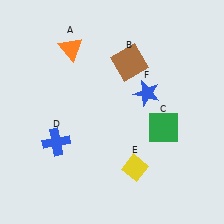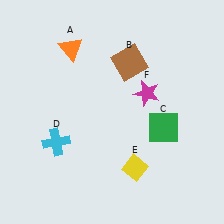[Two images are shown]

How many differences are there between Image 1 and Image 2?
There are 2 differences between the two images.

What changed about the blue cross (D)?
In Image 1, D is blue. In Image 2, it changed to cyan.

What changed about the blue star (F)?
In Image 1, F is blue. In Image 2, it changed to magenta.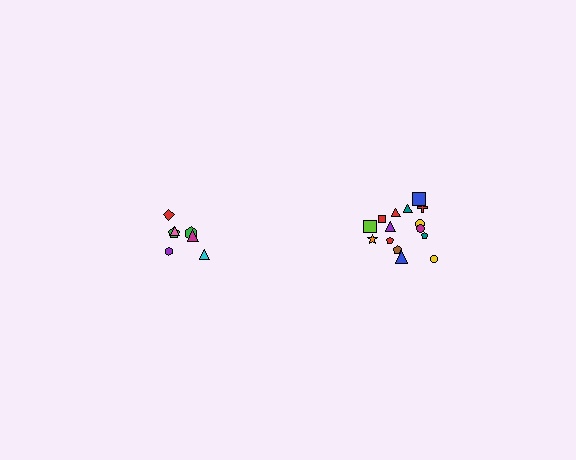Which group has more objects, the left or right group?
The right group.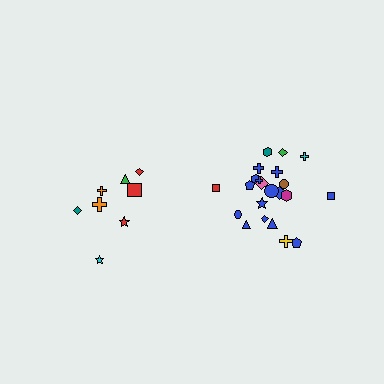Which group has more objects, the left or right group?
The right group.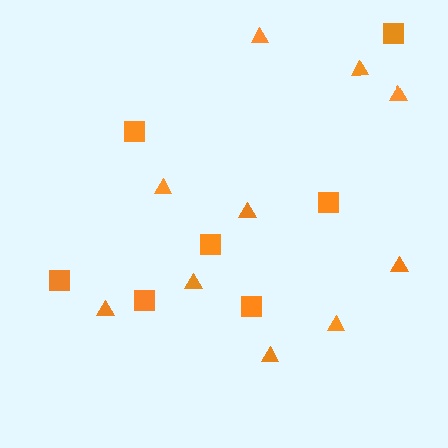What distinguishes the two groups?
There are 2 groups: one group of triangles (10) and one group of squares (7).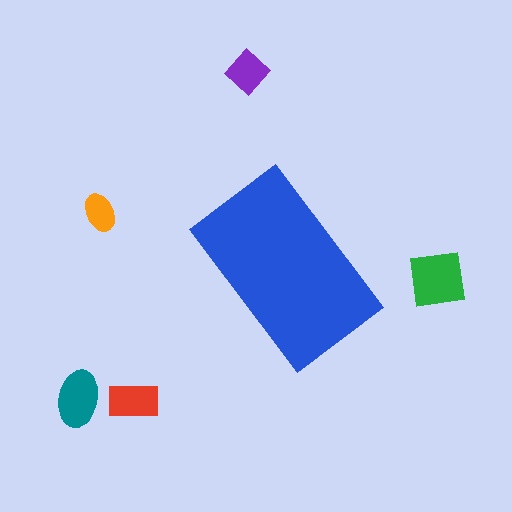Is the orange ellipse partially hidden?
No, the orange ellipse is fully visible.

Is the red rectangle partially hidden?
No, the red rectangle is fully visible.